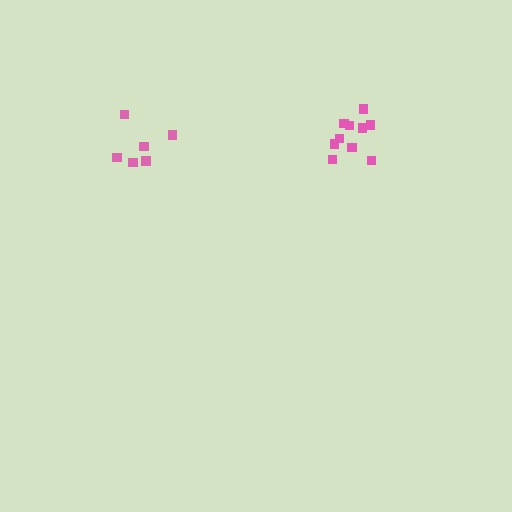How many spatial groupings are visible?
There are 2 spatial groupings.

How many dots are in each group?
Group 1: 6 dots, Group 2: 10 dots (16 total).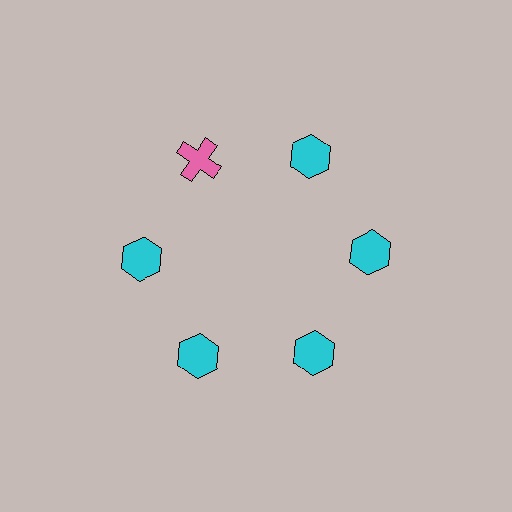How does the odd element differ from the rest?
It differs in both color (pink instead of cyan) and shape (cross instead of hexagon).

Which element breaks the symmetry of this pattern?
The pink cross at roughly the 11 o'clock position breaks the symmetry. All other shapes are cyan hexagons.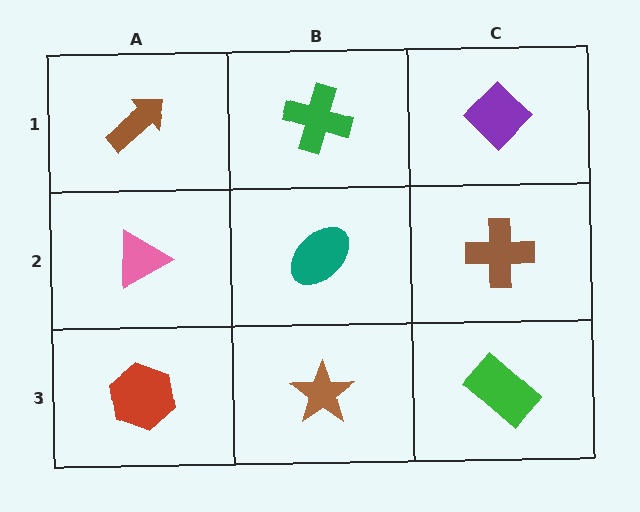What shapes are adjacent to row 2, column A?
A brown arrow (row 1, column A), a red hexagon (row 3, column A), a teal ellipse (row 2, column B).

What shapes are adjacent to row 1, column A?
A pink triangle (row 2, column A), a green cross (row 1, column B).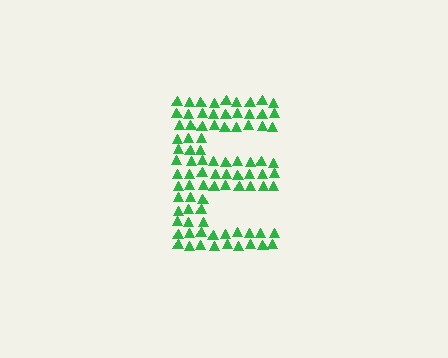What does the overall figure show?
The overall figure shows the letter E.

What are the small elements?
The small elements are triangles.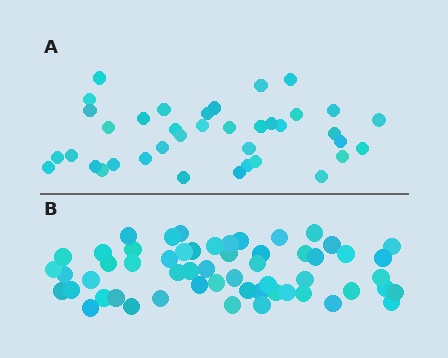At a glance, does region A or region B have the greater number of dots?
Region B (the bottom region) has more dots.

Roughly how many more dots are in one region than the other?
Region B has approximately 20 more dots than region A.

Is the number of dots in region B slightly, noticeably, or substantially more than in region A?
Region B has substantially more. The ratio is roughly 1.5 to 1.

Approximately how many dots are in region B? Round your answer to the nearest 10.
About 60 dots. (The exact count is 56, which rounds to 60.)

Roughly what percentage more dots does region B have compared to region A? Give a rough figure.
About 45% more.